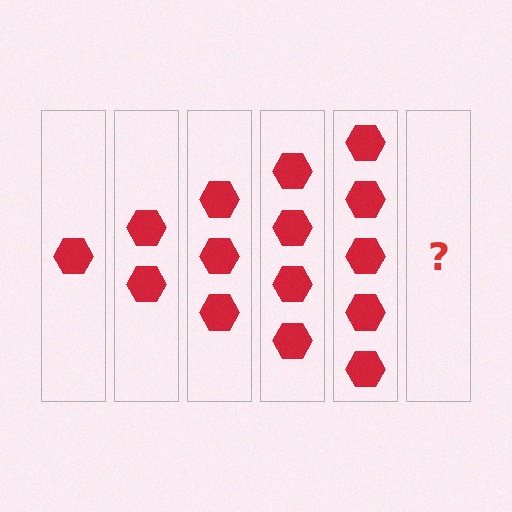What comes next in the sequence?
The next element should be 6 hexagons.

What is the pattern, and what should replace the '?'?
The pattern is that each step adds one more hexagon. The '?' should be 6 hexagons.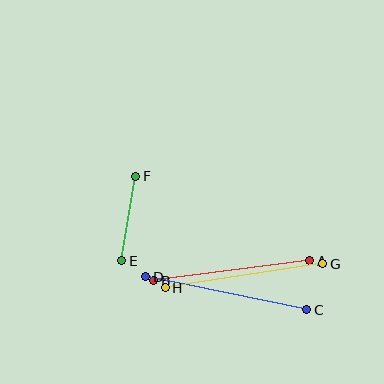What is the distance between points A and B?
The distance is approximately 157 pixels.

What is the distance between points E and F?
The distance is approximately 86 pixels.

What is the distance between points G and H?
The distance is approximately 159 pixels.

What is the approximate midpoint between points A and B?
The midpoint is at approximately (232, 271) pixels.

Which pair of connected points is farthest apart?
Points C and D are farthest apart.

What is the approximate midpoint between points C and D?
The midpoint is at approximately (226, 293) pixels.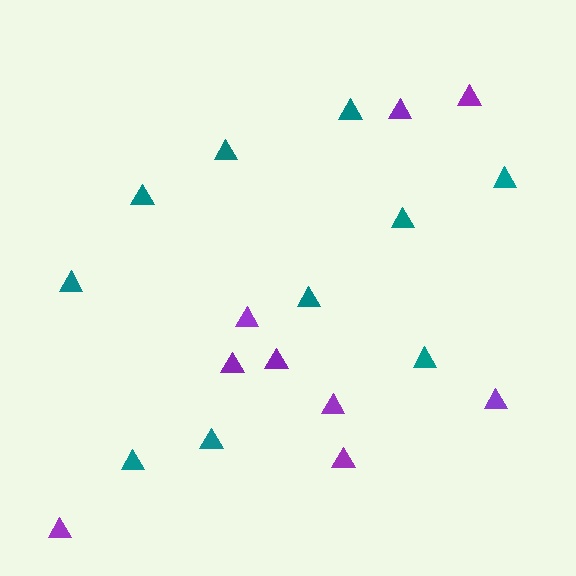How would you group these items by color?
There are 2 groups: one group of teal triangles (10) and one group of purple triangles (9).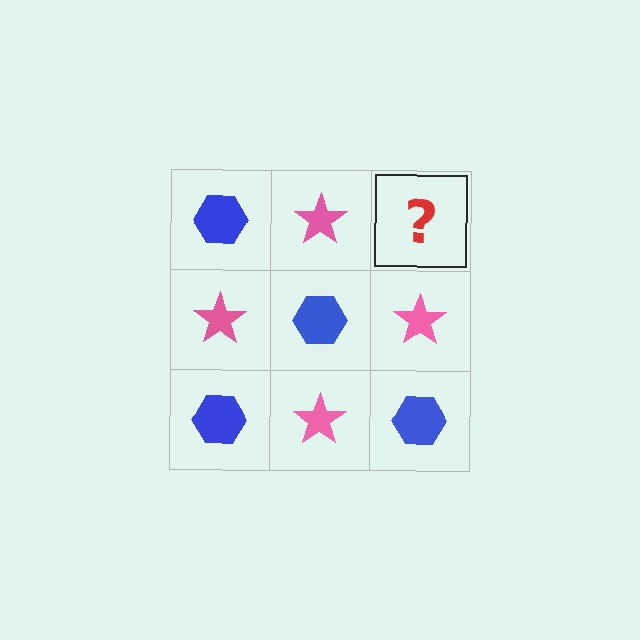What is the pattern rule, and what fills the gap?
The rule is that it alternates blue hexagon and pink star in a checkerboard pattern. The gap should be filled with a blue hexagon.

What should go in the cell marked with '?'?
The missing cell should contain a blue hexagon.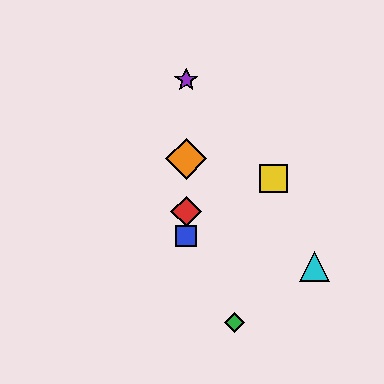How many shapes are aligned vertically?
4 shapes (the red diamond, the blue square, the purple star, the orange diamond) are aligned vertically.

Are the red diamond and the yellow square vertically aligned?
No, the red diamond is at x≈186 and the yellow square is at x≈274.